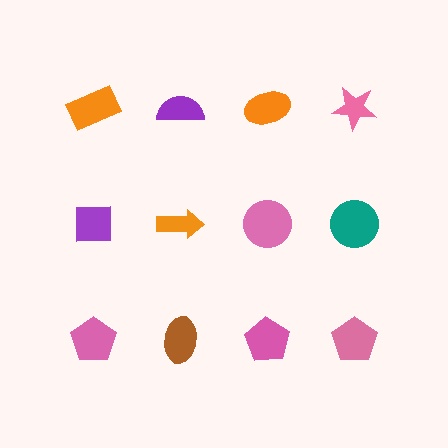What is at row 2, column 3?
A pink circle.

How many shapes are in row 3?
4 shapes.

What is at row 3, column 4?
A pink pentagon.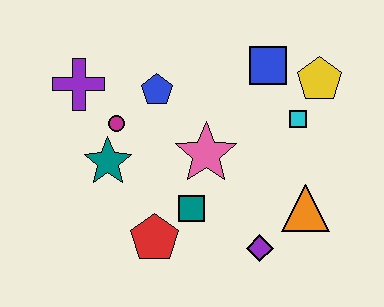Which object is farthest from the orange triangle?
The purple cross is farthest from the orange triangle.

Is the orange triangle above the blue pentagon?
No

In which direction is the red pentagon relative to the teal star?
The red pentagon is below the teal star.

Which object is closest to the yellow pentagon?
The cyan square is closest to the yellow pentagon.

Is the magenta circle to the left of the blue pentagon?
Yes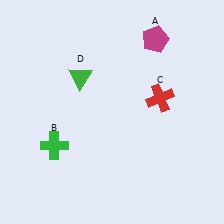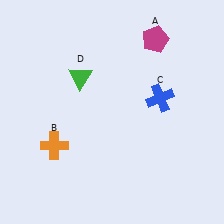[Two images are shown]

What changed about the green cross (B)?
In Image 1, B is green. In Image 2, it changed to orange.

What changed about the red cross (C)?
In Image 1, C is red. In Image 2, it changed to blue.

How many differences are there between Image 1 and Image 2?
There are 2 differences between the two images.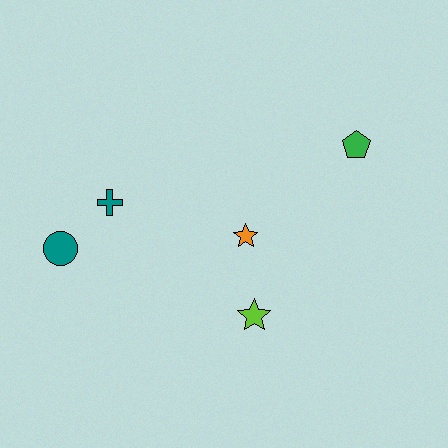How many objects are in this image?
There are 5 objects.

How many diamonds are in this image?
There are no diamonds.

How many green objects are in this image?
There is 1 green object.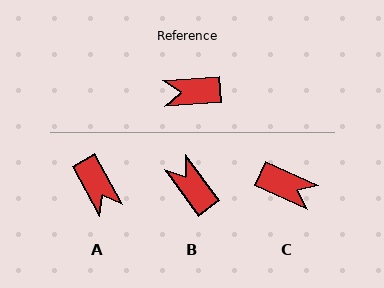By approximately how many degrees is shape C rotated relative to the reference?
Approximately 151 degrees counter-clockwise.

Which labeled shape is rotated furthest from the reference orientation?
C, about 151 degrees away.